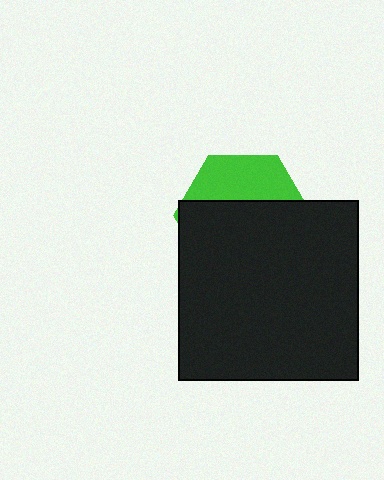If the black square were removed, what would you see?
You would see the complete green hexagon.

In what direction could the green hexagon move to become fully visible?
The green hexagon could move up. That would shift it out from behind the black square entirely.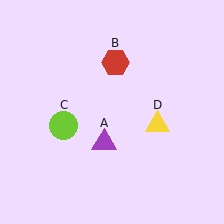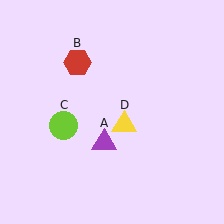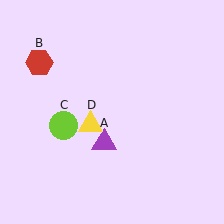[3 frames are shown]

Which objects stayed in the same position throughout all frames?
Purple triangle (object A) and lime circle (object C) remained stationary.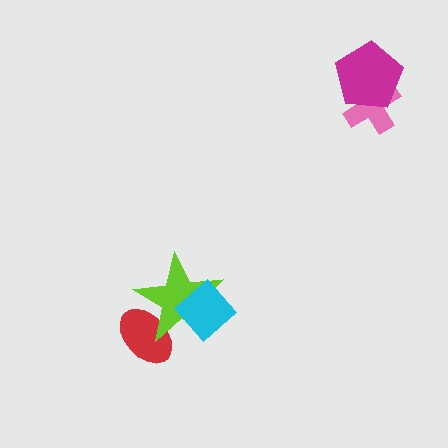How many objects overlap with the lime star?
2 objects overlap with the lime star.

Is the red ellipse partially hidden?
Yes, it is partially covered by another shape.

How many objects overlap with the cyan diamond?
1 object overlaps with the cyan diamond.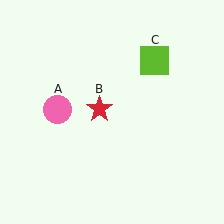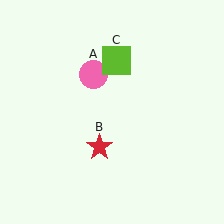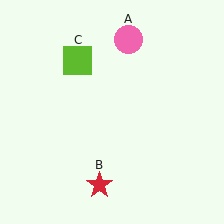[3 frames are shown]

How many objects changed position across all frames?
3 objects changed position: pink circle (object A), red star (object B), lime square (object C).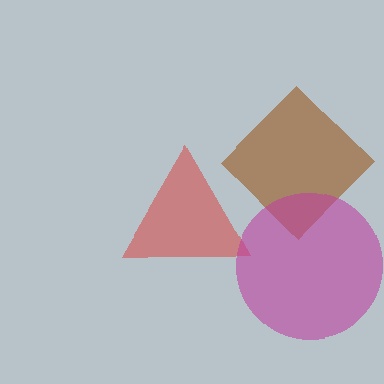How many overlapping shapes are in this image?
There are 3 overlapping shapes in the image.